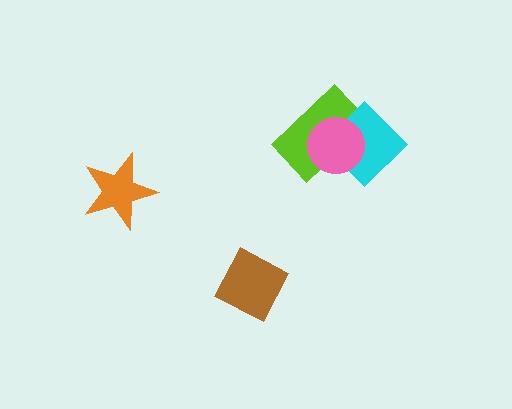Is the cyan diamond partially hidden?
Yes, it is partially covered by another shape.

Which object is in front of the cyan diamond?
The pink circle is in front of the cyan diamond.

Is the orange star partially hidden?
No, no other shape covers it.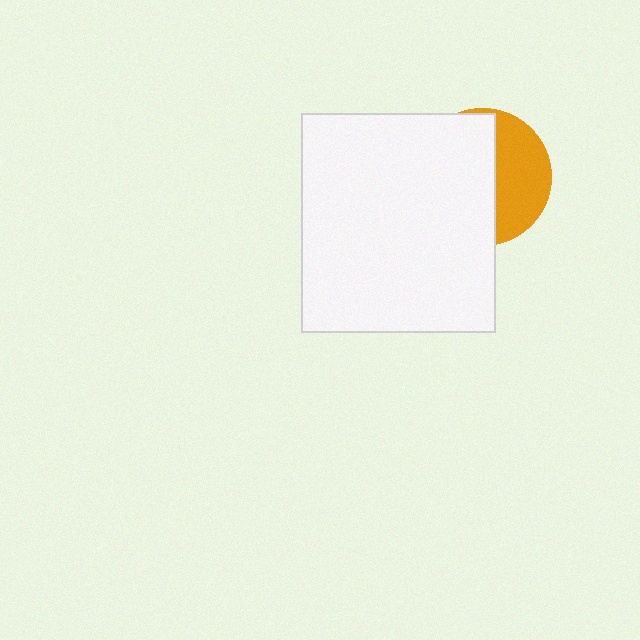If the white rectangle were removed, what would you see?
You would see the complete orange circle.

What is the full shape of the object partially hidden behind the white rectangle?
The partially hidden object is an orange circle.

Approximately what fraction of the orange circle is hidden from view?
Roughly 61% of the orange circle is hidden behind the white rectangle.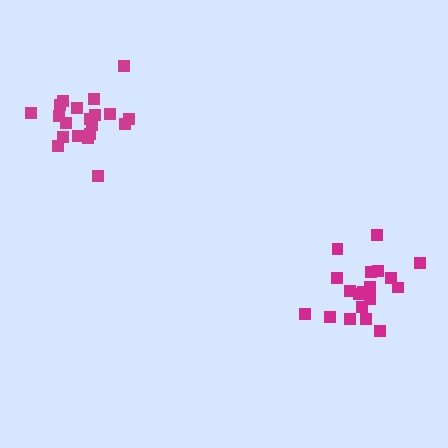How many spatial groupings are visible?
There are 2 spatial groupings.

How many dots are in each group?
Group 1: 20 dots, Group 2: 19 dots (39 total).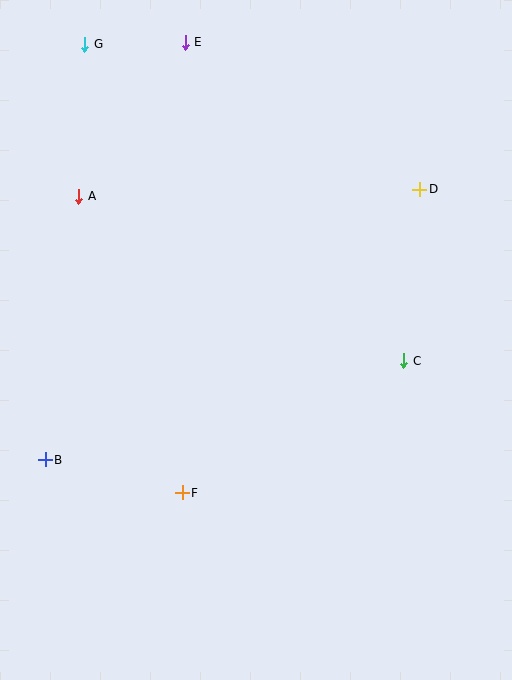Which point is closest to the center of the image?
Point C at (404, 361) is closest to the center.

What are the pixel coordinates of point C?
Point C is at (404, 361).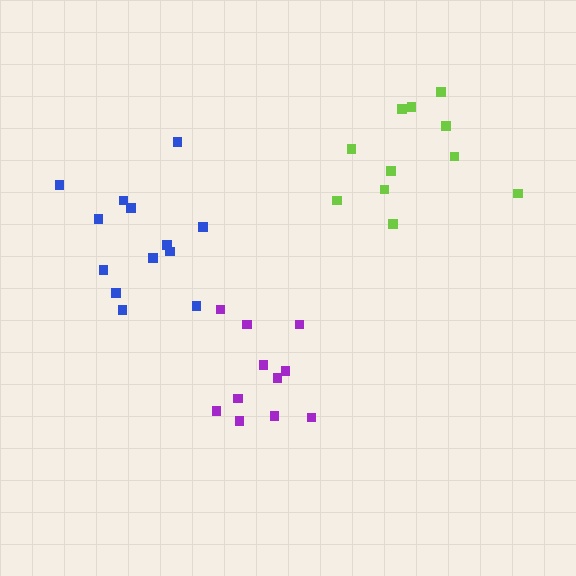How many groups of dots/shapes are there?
There are 3 groups.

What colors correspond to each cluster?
The clusters are colored: purple, blue, lime.